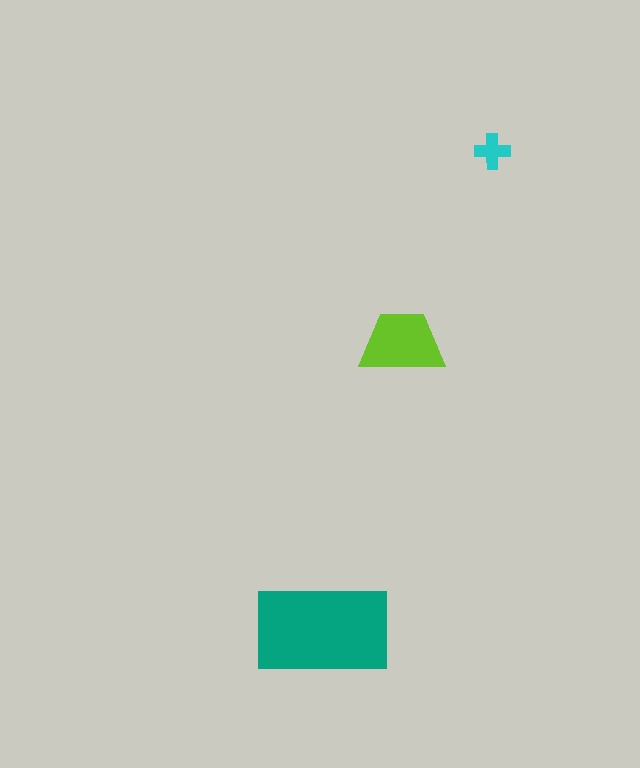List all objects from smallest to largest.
The cyan cross, the lime trapezoid, the teal rectangle.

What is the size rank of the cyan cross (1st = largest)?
3rd.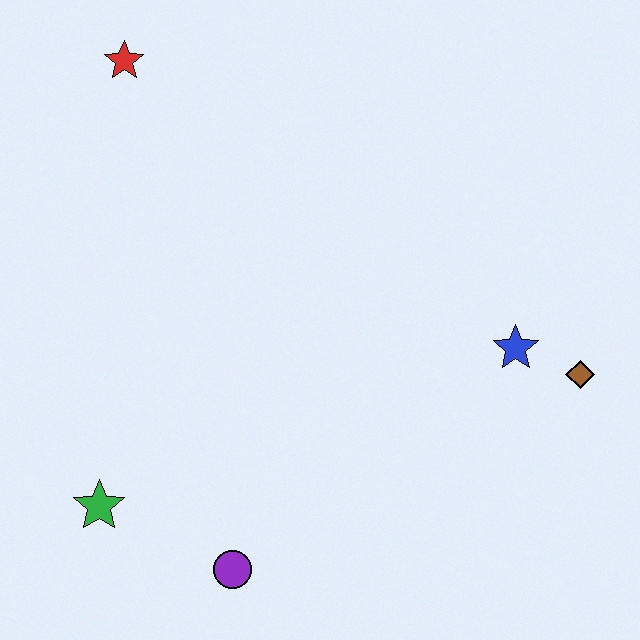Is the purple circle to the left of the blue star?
Yes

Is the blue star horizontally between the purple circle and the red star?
No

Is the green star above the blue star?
No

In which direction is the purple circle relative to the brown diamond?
The purple circle is to the left of the brown diamond.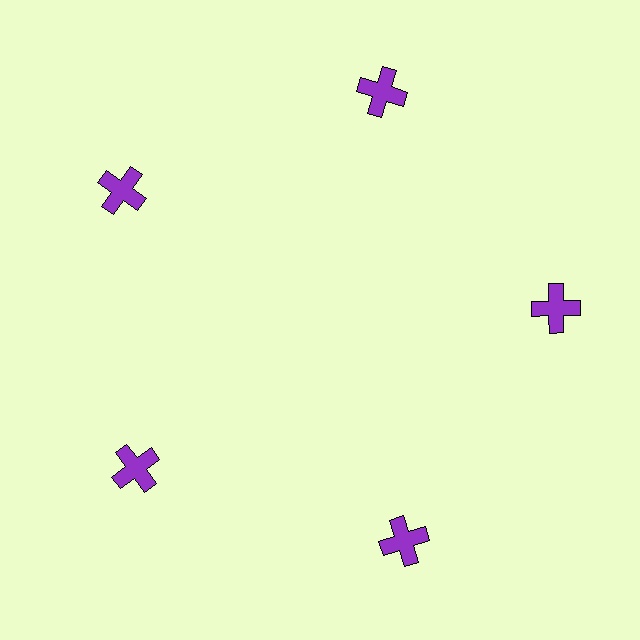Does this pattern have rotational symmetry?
Yes, this pattern has 5-fold rotational symmetry. It looks the same after rotating 72 degrees around the center.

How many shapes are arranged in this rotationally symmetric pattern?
There are 5 shapes, arranged in 5 groups of 1.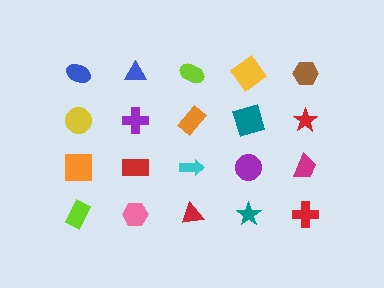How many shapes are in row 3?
5 shapes.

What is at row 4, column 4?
A teal star.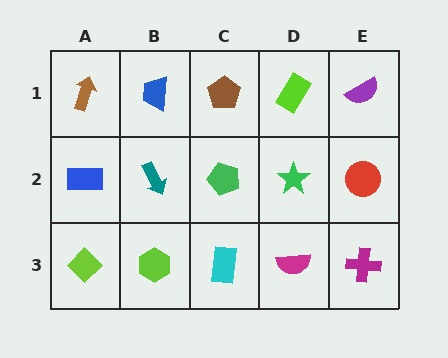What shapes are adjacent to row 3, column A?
A blue rectangle (row 2, column A), a lime hexagon (row 3, column B).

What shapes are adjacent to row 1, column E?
A red circle (row 2, column E), a lime rectangle (row 1, column D).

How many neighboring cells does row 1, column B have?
3.